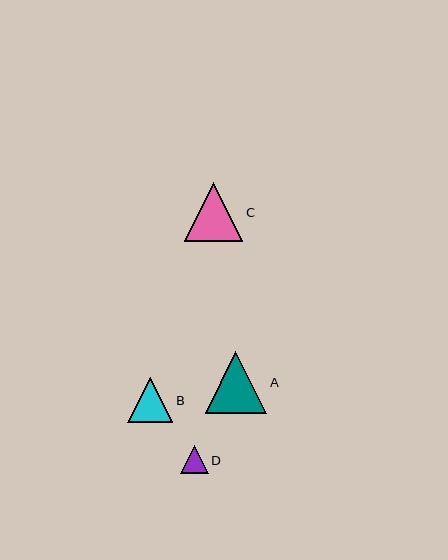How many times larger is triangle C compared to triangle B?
Triangle C is approximately 1.3 times the size of triangle B.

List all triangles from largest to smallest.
From largest to smallest: A, C, B, D.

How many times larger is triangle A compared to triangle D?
Triangle A is approximately 2.2 times the size of triangle D.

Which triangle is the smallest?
Triangle D is the smallest with a size of approximately 28 pixels.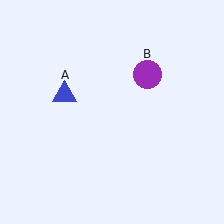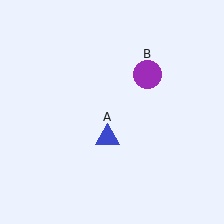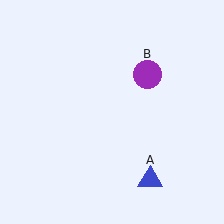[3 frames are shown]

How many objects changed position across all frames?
1 object changed position: blue triangle (object A).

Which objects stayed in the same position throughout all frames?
Purple circle (object B) remained stationary.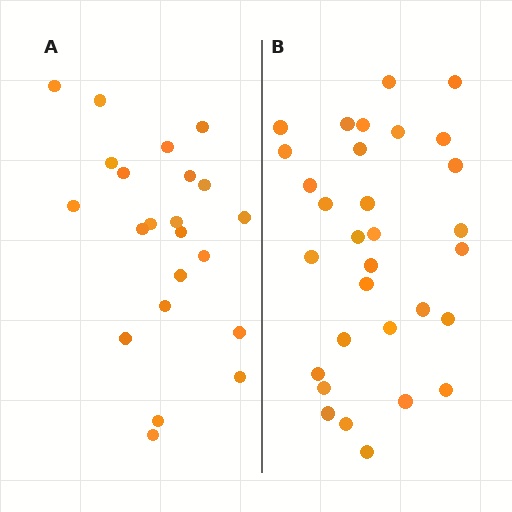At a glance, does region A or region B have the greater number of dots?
Region B (the right region) has more dots.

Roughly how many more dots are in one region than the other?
Region B has roughly 8 or so more dots than region A.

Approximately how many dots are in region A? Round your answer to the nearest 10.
About 20 dots. (The exact count is 22, which rounds to 20.)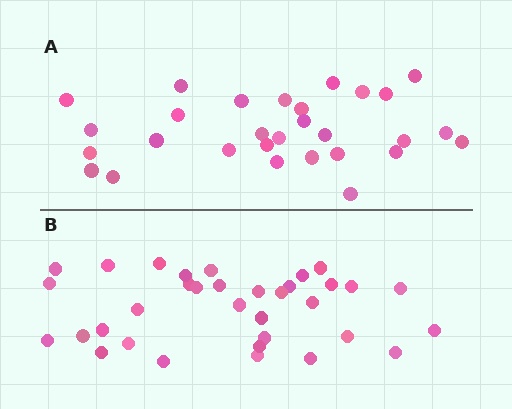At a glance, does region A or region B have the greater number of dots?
Region B (the bottom region) has more dots.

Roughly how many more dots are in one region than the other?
Region B has about 5 more dots than region A.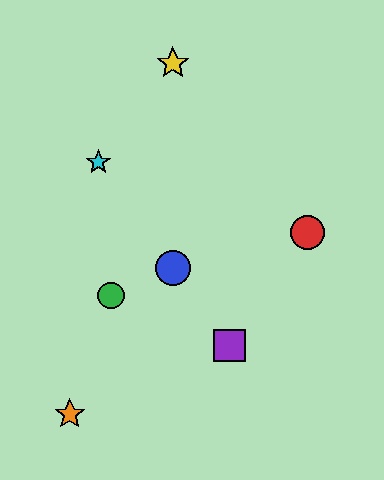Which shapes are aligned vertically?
The blue circle, the yellow star are aligned vertically.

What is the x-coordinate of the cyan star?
The cyan star is at x≈98.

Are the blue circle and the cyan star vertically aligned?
No, the blue circle is at x≈173 and the cyan star is at x≈98.